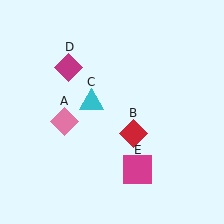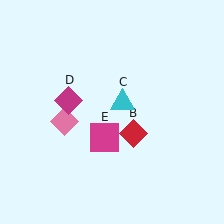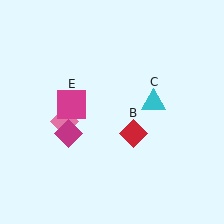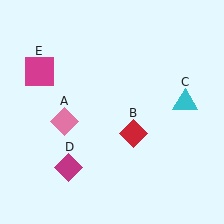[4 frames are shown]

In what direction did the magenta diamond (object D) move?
The magenta diamond (object D) moved down.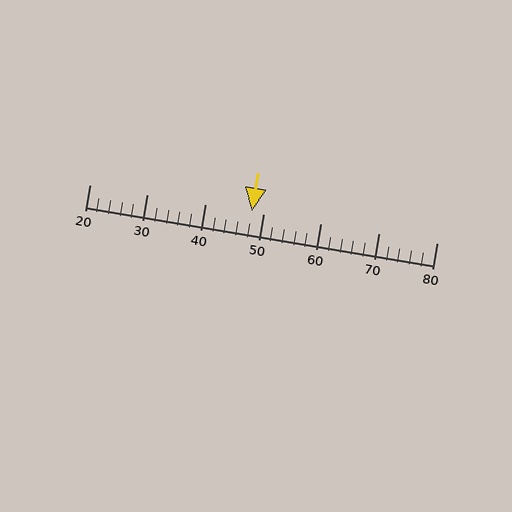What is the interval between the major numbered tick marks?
The major tick marks are spaced 10 units apart.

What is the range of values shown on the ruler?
The ruler shows values from 20 to 80.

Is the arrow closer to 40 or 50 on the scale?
The arrow is closer to 50.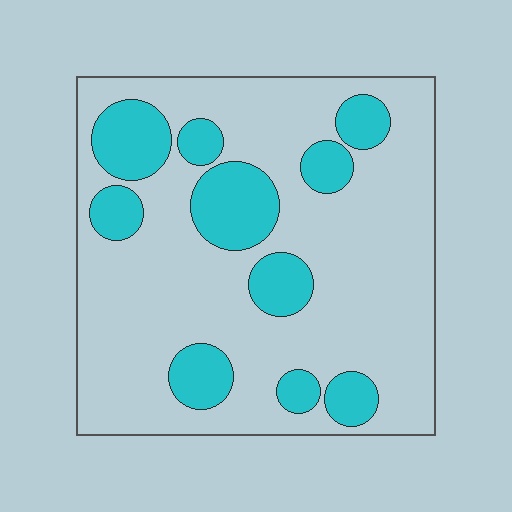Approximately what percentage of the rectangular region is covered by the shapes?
Approximately 25%.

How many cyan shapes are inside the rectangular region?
10.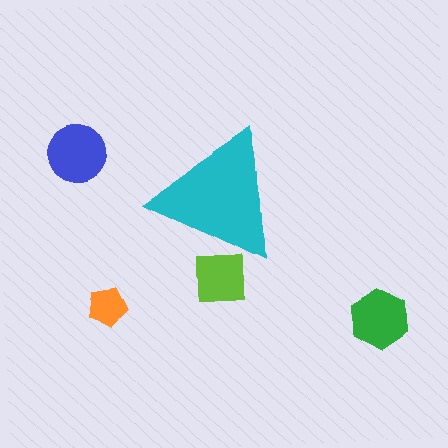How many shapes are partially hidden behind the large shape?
1 shape is partially hidden.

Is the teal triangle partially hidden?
No, the teal triangle is fully visible.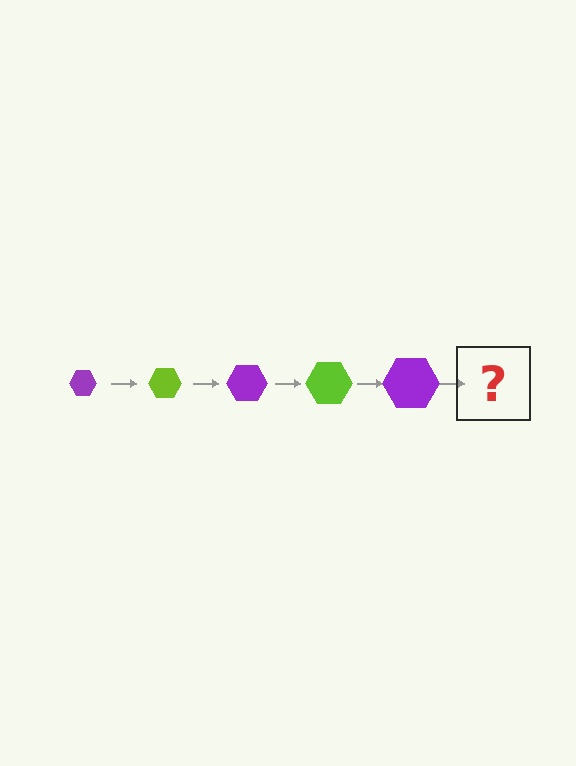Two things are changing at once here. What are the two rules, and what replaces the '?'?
The two rules are that the hexagon grows larger each step and the color cycles through purple and lime. The '?' should be a lime hexagon, larger than the previous one.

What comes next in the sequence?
The next element should be a lime hexagon, larger than the previous one.